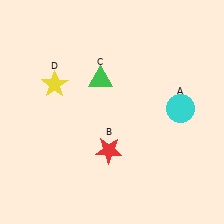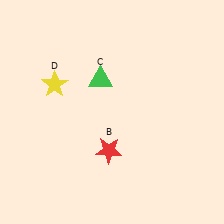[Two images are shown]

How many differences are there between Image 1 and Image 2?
There is 1 difference between the two images.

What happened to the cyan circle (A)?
The cyan circle (A) was removed in Image 2. It was in the top-right area of Image 1.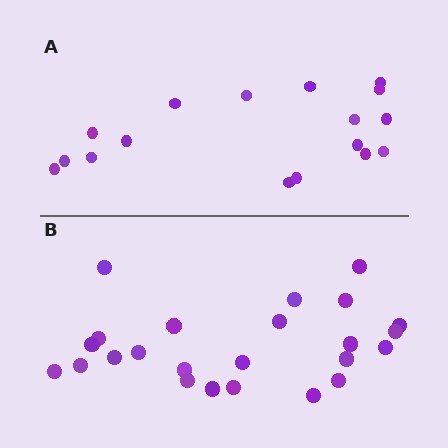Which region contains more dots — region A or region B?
Region B (the bottom region) has more dots.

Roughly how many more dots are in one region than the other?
Region B has roughly 8 or so more dots than region A.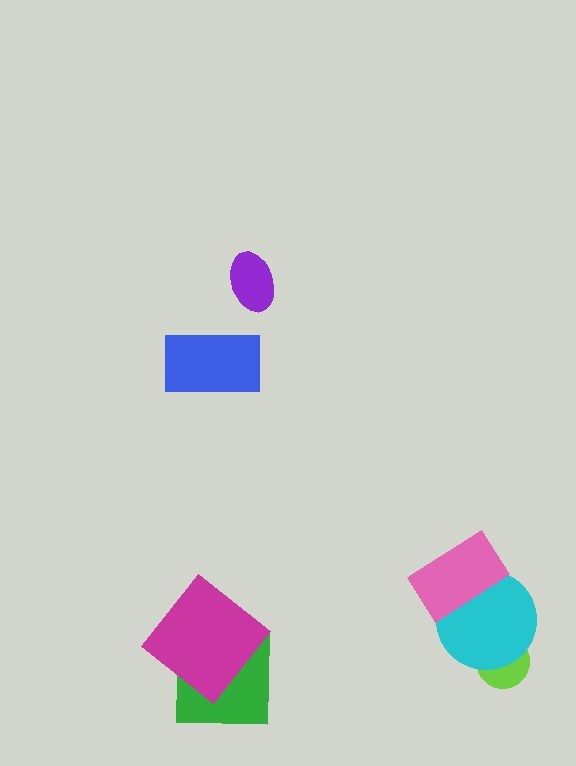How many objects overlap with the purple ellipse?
0 objects overlap with the purple ellipse.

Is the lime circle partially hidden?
Yes, it is partially covered by another shape.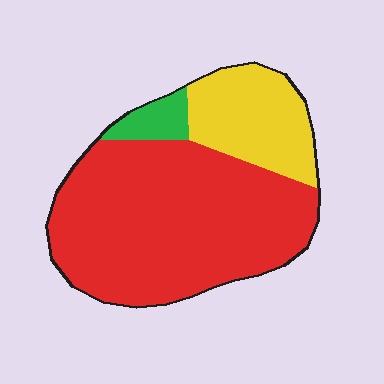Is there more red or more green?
Red.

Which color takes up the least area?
Green, at roughly 5%.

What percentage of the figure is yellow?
Yellow takes up about one quarter (1/4) of the figure.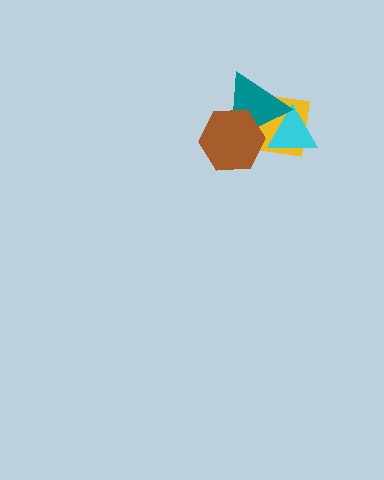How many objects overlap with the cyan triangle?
2 objects overlap with the cyan triangle.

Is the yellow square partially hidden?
Yes, it is partially covered by another shape.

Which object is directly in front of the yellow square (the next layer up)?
The cyan triangle is directly in front of the yellow square.